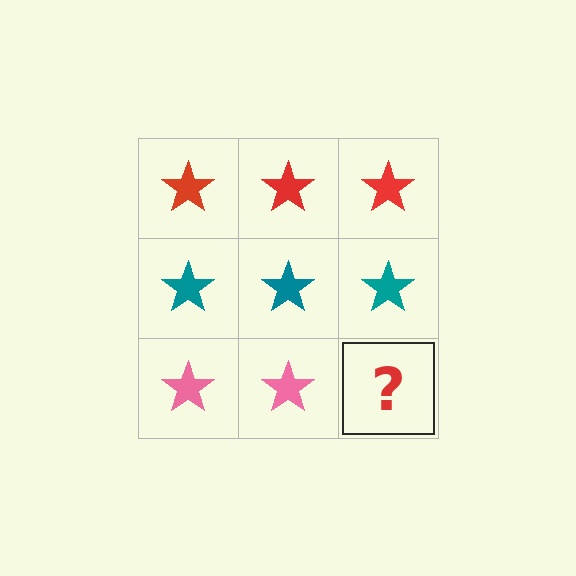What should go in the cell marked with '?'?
The missing cell should contain a pink star.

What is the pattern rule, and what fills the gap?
The rule is that each row has a consistent color. The gap should be filled with a pink star.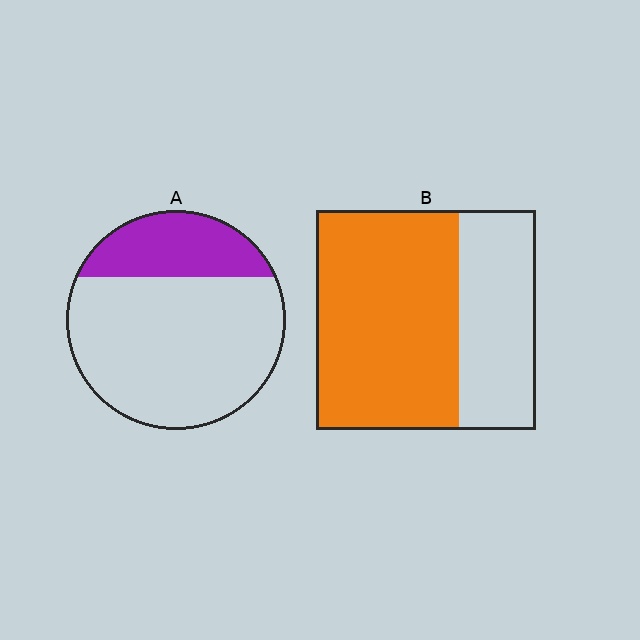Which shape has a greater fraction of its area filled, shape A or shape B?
Shape B.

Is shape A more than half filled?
No.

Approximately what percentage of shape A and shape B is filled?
A is approximately 25% and B is approximately 65%.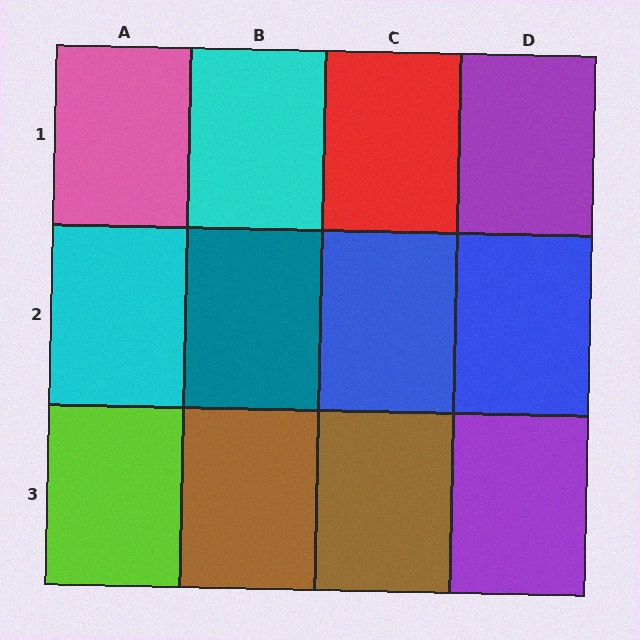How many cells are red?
1 cell is red.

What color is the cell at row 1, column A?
Pink.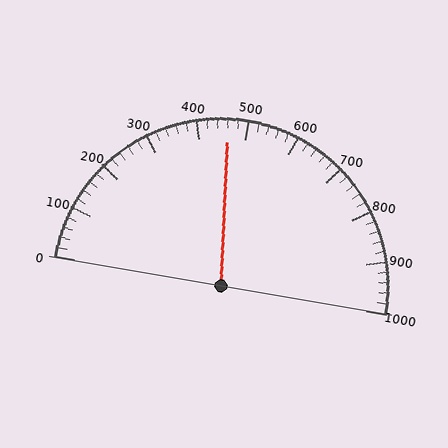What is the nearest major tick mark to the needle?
The nearest major tick mark is 500.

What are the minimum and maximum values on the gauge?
The gauge ranges from 0 to 1000.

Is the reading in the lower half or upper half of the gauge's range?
The reading is in the lower half of the range (0 to 1000).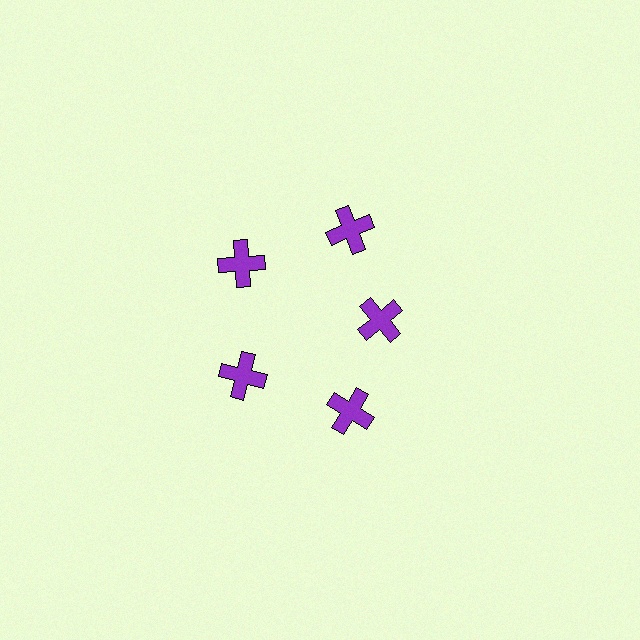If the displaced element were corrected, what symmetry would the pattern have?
It would have 5-fold rotational symmetry — the pattern would map onto itself every 72 degrees.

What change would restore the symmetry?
The symmetry would be restored by moving it outward, back onto the ring so that all 5 crosses sit at equal angles and equal distance from the center.